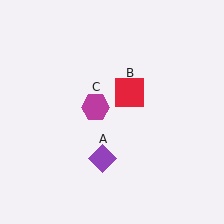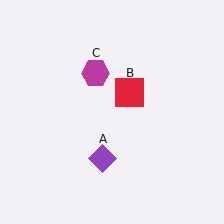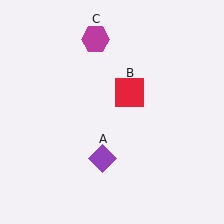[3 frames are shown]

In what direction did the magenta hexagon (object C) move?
The magenta hexagon (object C) moved up.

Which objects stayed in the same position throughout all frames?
Purple diamond (object A) and red square (object B) remained stationary.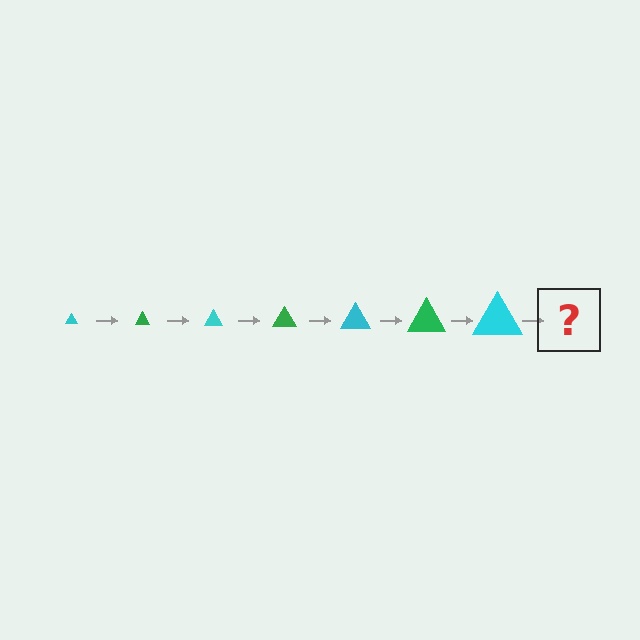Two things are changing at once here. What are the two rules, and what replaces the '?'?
The two rules are that the triangle grows larger each step and the color cycles through cyan and green. The '?' should be a green triangle, larger than the previous one.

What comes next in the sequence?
The next element should be a green triangle, larger than the previous one.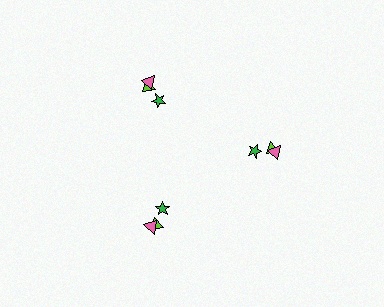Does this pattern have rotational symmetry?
Yes, this pattern has 3-fold rotational symmetry. It looks the same after rotating 120 degrees around the center.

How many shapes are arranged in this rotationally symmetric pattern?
There are 9 shapes, arranged in 3 groups of 3.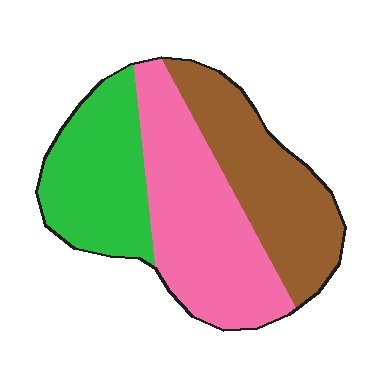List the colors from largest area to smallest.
From largest to smallest: pink, brown, green.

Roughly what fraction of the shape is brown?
Brown takes up about one third (1/3) of the shape.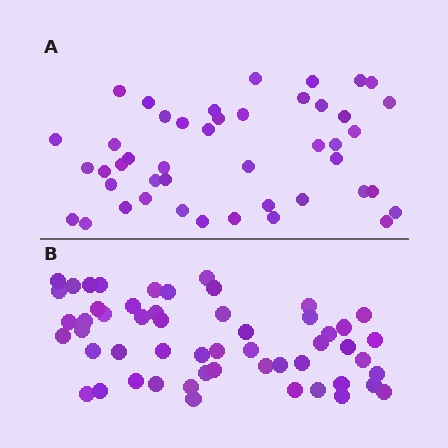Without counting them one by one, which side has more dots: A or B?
Region B (the bottom region) has more dots.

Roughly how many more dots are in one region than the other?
Region B has roughly 8 or so more dots than region A.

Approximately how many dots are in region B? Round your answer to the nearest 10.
About 50 dots. (The exact count is 54, which rounds to 50.)